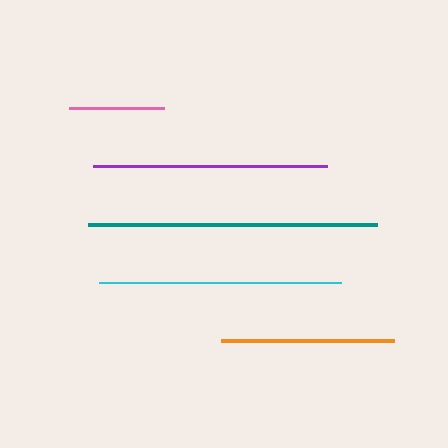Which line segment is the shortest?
The pink line is the shortest at approximately 95 pixels.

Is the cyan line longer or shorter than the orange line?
The cyan line is longer than the orange line.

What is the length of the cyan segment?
The cyan segment is approximately 241 pixels long.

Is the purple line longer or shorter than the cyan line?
The cyan line is longer than the purple line.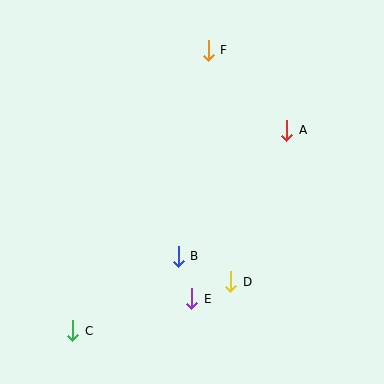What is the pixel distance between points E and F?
The distance between E and F is 249 pixels.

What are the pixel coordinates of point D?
Point D is at (231, 282).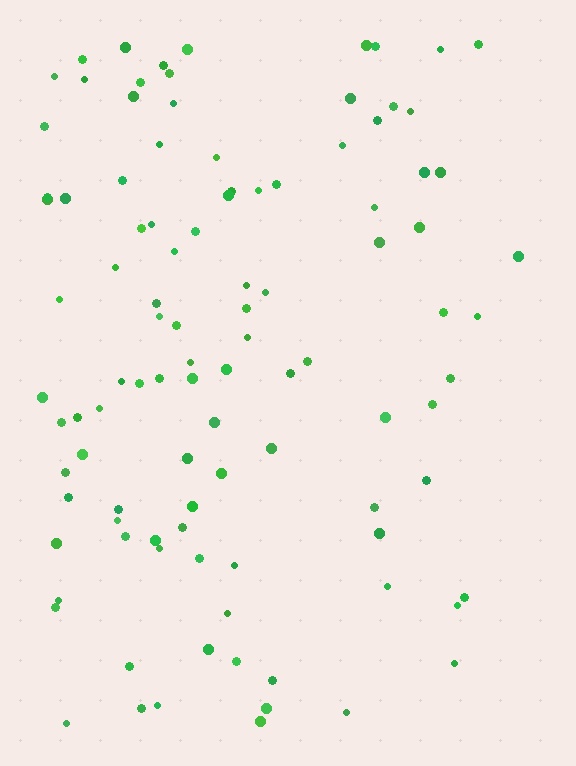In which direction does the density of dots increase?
From right to left, with the left side densest.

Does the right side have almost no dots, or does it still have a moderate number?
Still a moderate number, just noticeably fewer than the left.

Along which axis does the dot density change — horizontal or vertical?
Horizontal.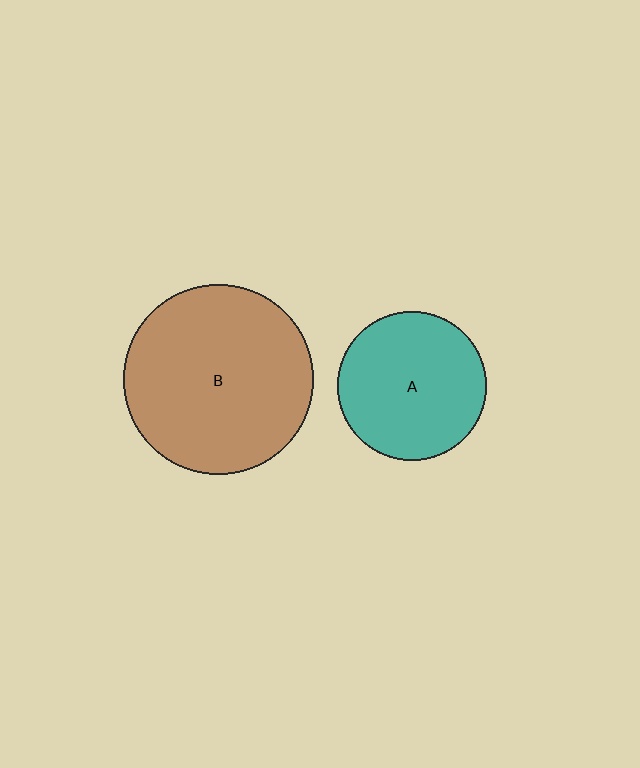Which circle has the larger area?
Circle B (brown).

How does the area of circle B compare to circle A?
Approximately 1.6 times.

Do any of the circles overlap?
No, none of the circles overlap.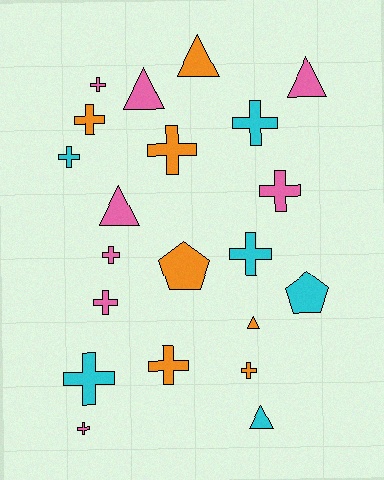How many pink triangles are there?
There are 3 pink triangles.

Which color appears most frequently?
Pink, with 8 objects.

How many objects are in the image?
There are 21 objects.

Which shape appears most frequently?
Cross, with 13 objects.